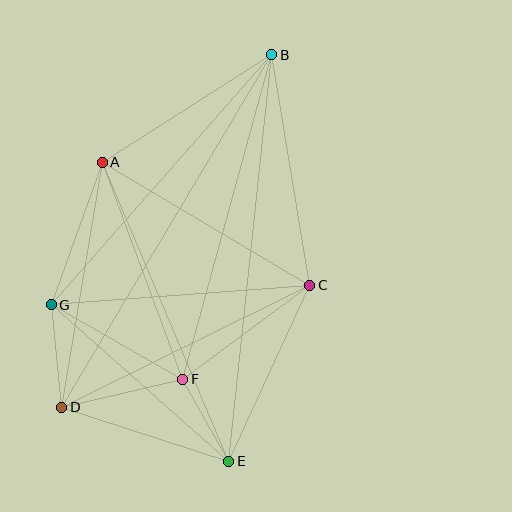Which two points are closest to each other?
Points E and F are closest to each other.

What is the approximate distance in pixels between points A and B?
The distance between A and B is approximately 200 pixels.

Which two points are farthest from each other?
Points B and D are farthest from each other.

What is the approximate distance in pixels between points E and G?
The distance between E and G is approximately 237 pixels.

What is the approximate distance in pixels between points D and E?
The distance between D and E is approximately 175 pixels.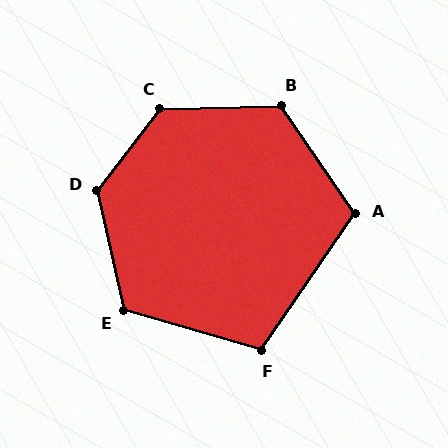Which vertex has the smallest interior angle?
F, at approximately 108 degrees.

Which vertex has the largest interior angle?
C, at approximately 129 degrees.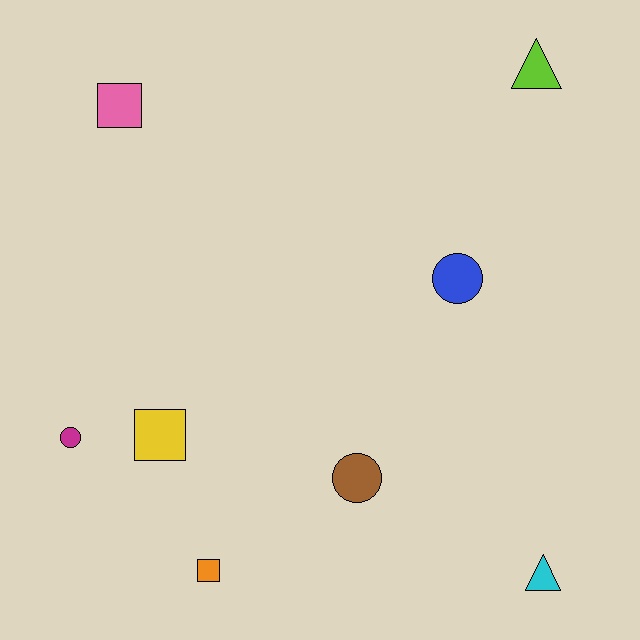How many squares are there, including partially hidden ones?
There are 3 squares.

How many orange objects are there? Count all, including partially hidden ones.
There is 1 orange object.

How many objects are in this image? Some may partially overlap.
There are 8 objects.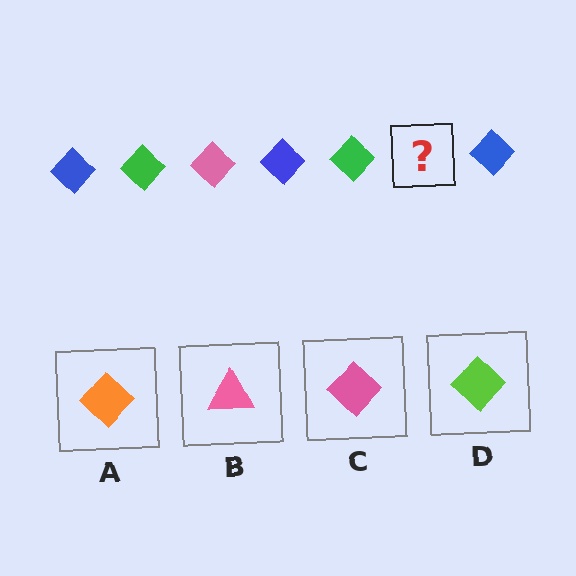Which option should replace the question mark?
Option C.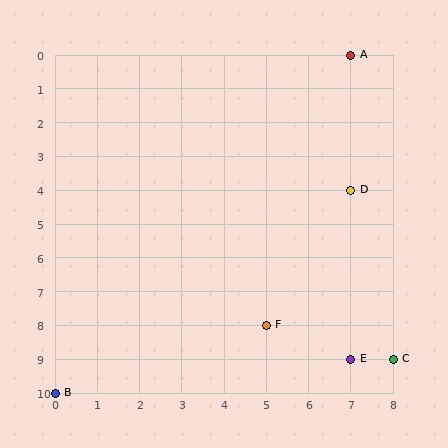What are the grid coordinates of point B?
Point B is at grid coordinates (0, 10).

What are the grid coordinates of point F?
Point F is at grid coordinates (5, 8).